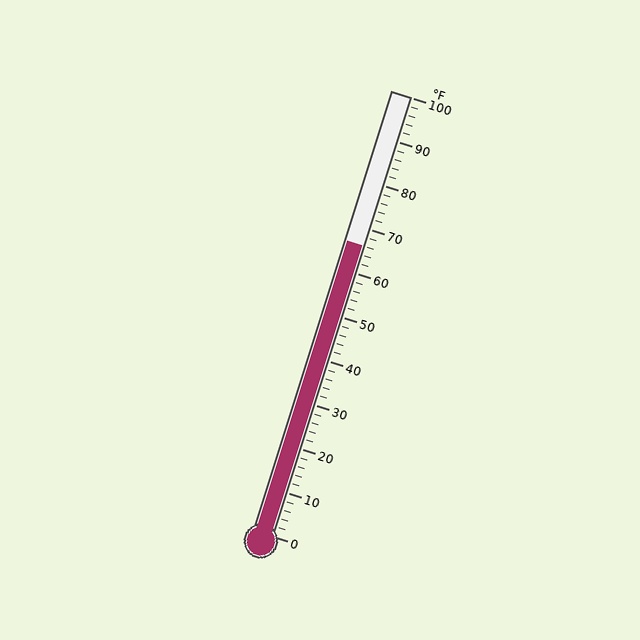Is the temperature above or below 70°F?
The temperature is below 70°F.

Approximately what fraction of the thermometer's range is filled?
The thermometer is filled to approximately 65% of its range.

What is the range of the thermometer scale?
The thermometer scale ranges from 0°F to 100°F.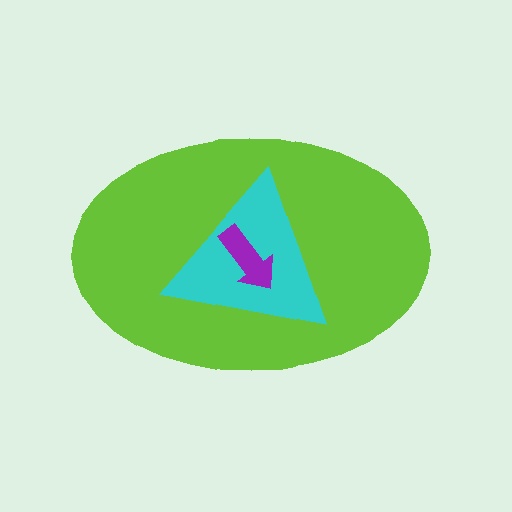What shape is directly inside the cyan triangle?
The purple arrow.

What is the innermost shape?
The purple arrow.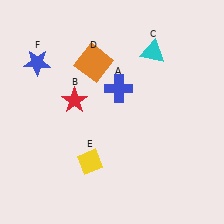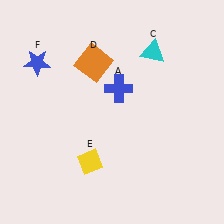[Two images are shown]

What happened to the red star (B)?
The red star (B) was removed in Image 2. It was in the top-left area of Image 1.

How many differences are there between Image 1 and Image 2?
There is 1 difference between the two images.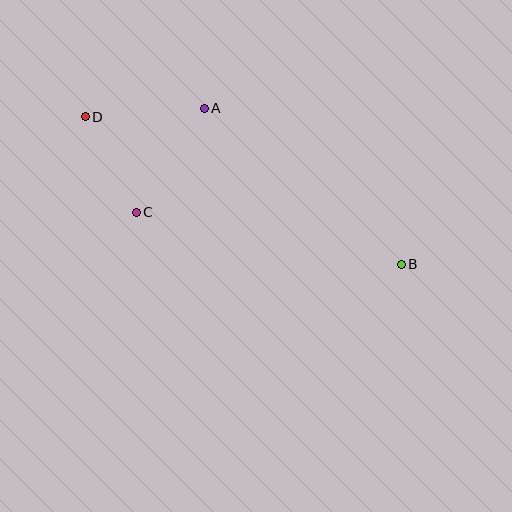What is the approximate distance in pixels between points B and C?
The distance between B and C is approximately 270 pixels.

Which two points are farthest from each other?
Points B and D are farthest from each other.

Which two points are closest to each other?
Points C and D are closest to each other.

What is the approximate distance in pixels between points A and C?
The distance between A and C is approximately 124 pixels.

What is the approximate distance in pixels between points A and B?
The distance between A and B is approximately 252 pixels.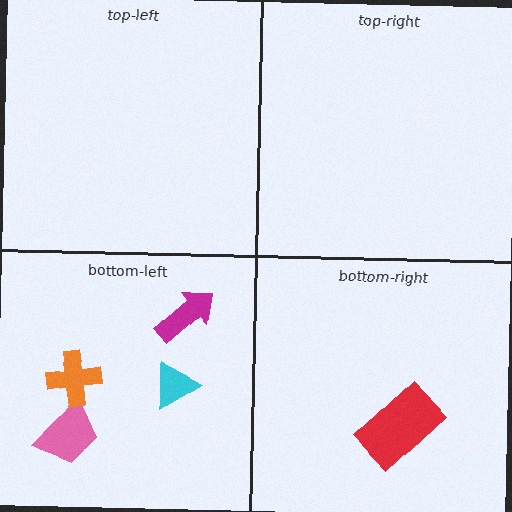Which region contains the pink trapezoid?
The bottom-left region.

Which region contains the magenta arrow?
The bottom-left region.